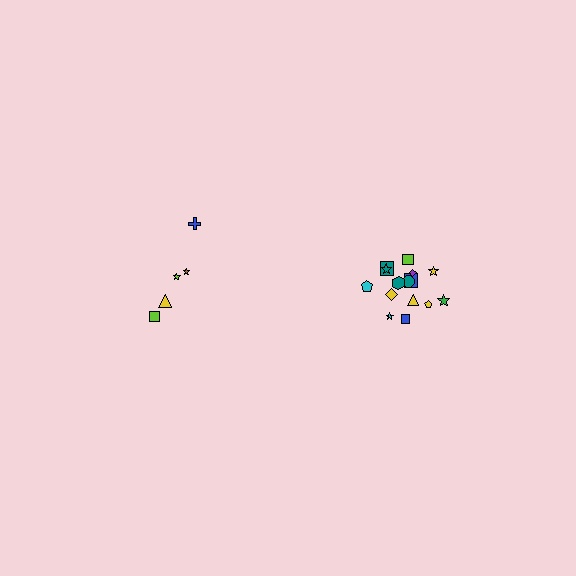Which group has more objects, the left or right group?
The right group.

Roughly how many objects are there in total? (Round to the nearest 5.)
Roughly 20 objects in total.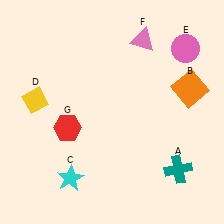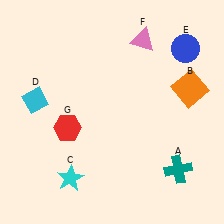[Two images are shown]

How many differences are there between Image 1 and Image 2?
There are 2 differences between the two images.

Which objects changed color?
D changed from yellow to cyan. E changed from pink to blue.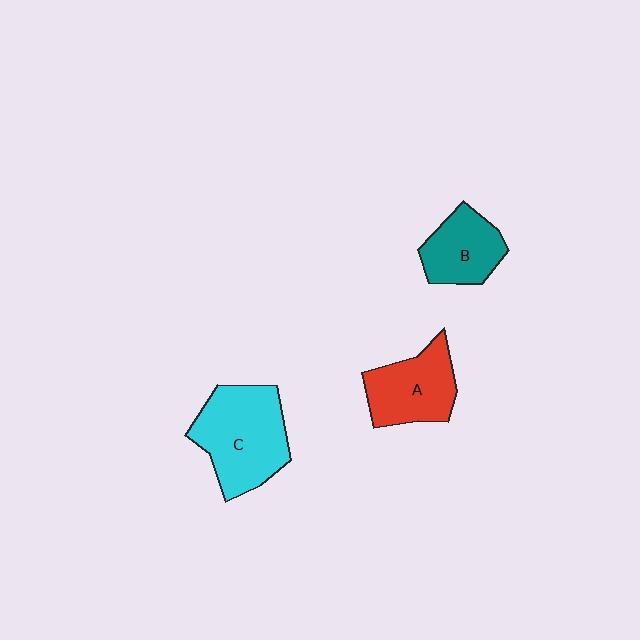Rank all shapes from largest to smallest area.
From largest to smallest: C (cyan), A (red), B (teal).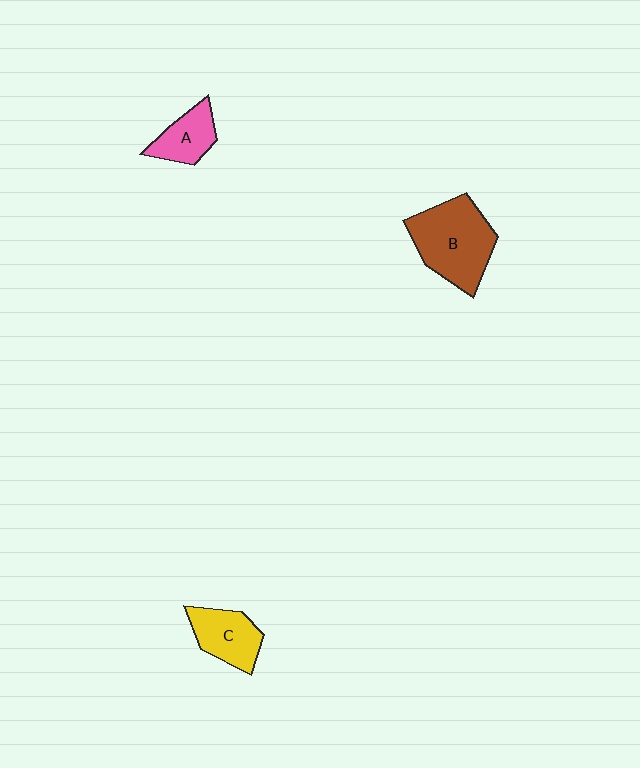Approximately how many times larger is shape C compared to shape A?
Approximately 1.2 times.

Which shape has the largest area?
Shape B (brown).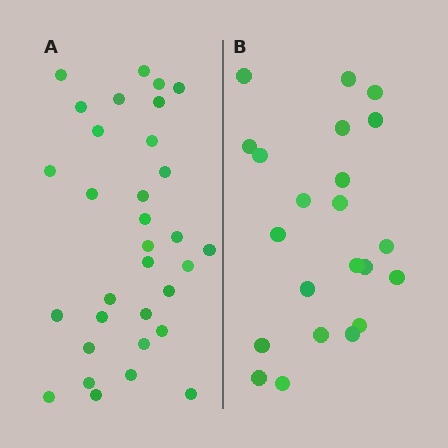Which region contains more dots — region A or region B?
Region A (the left region) has more dots.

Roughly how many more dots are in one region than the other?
Region A has roughly 10 or so more dots than region B.